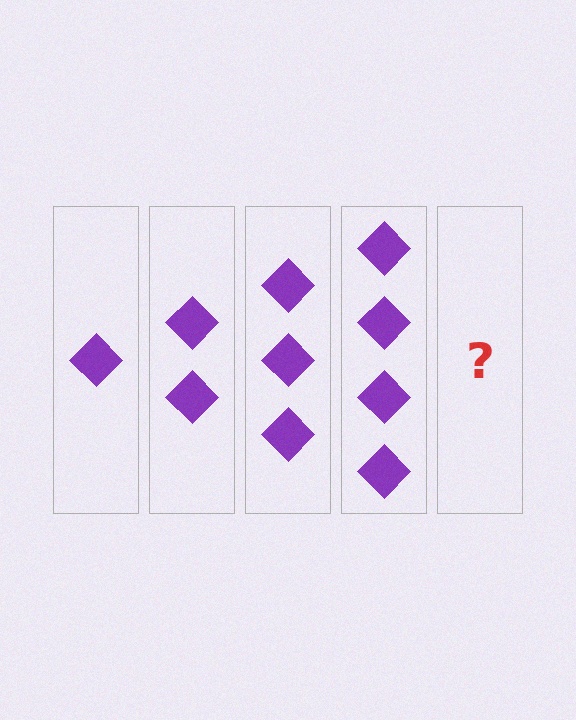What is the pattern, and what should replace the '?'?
The pattern is that each step adds one more diamond. The '?' should be 5 diamonds.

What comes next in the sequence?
The next element should be 5 diamonds.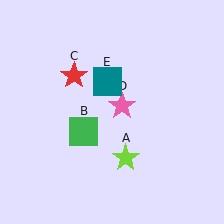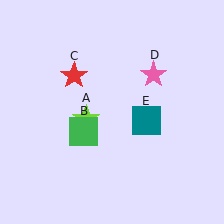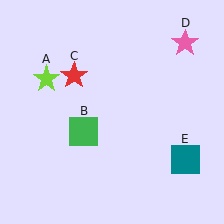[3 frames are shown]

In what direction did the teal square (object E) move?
The teal square (object E) moved down and to the right.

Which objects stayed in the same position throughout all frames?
Green square (object B) and red star (object C) remained stationary.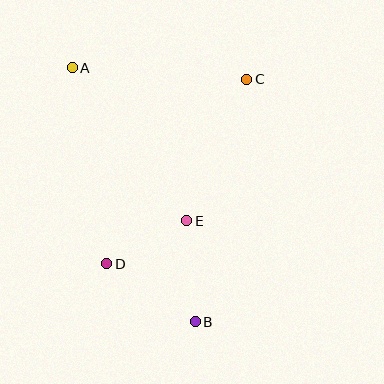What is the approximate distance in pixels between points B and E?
The distance between B and E is approximately 102 pixels.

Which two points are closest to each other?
Points D and E are closest to each other.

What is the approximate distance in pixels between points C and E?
The distance between C and E is approximately 153 pixels.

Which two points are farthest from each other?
Points A and B are farthest from each other.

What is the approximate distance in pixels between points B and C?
The distance between B and C is approximately 248 pixels.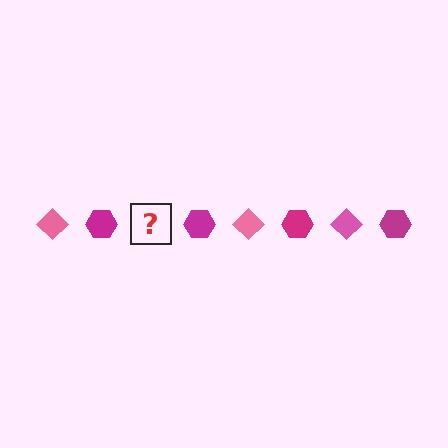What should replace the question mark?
The question mark should be replaced with a pink diamond.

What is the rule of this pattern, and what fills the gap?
The rule is that the pattern alternates between pink diamond and magenta hexagon. The gap should be filled with a pink diamond.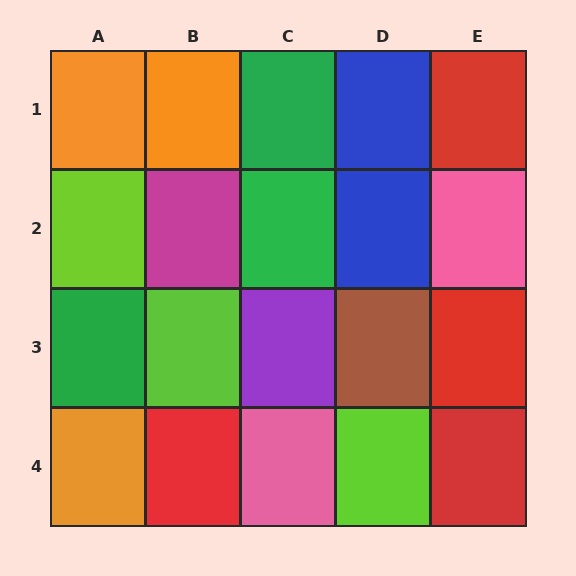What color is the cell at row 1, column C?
Green.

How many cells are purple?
1 cell is purple.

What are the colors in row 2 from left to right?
Lime, magenta, green, blue, pink.